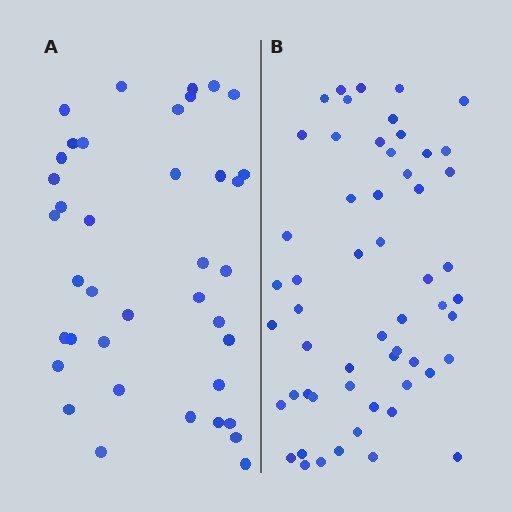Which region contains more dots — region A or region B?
Region B (the right region) has more dots.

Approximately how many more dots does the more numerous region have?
Region B has approximately 15 more dots than region A.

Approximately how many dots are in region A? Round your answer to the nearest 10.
About 40 dots. (The exact count is 39, which rounds to 40.)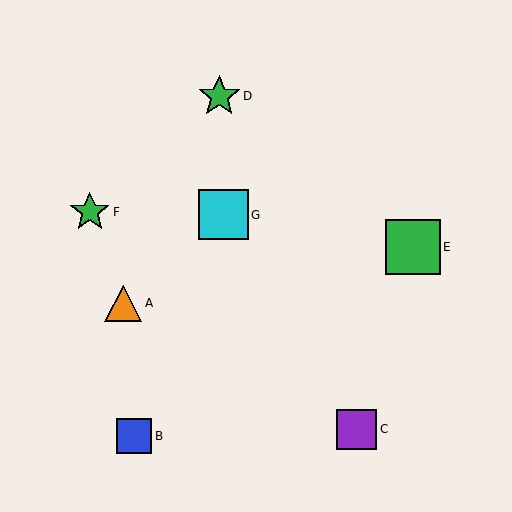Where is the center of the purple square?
The center of the purple square is at (357, 429).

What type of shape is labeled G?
Shape G is a cyan square.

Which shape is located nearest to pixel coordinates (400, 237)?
The green square (labeled E) at (413, 247) is nearest to that location.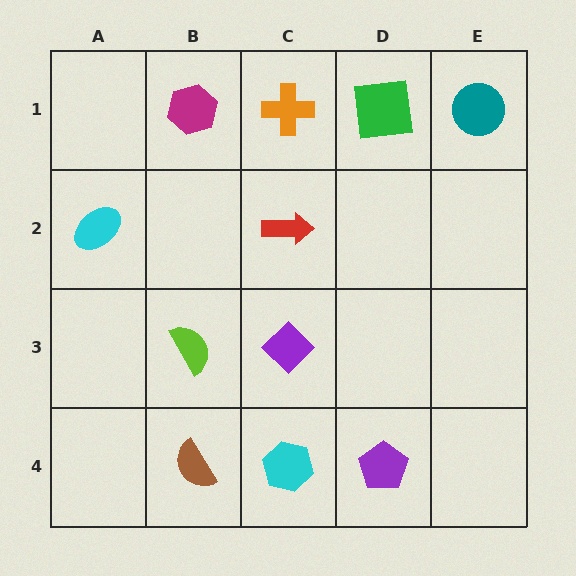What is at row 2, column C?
A red arrow.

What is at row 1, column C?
An orange cross.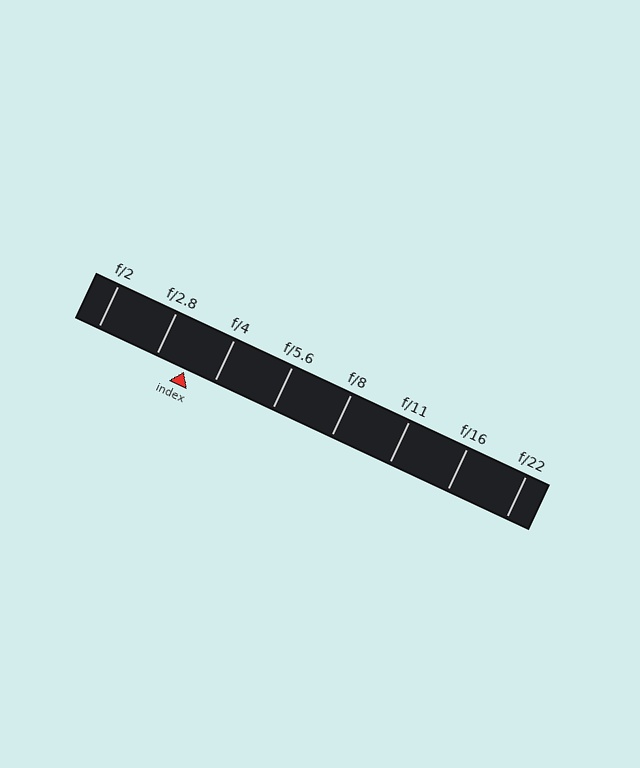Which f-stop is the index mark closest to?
The index mark is closest to f/4.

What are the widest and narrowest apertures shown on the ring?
The widest aperture shown is f/2 and the narrowest is f/22.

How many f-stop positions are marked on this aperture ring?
There are 8 f-stop positions marked.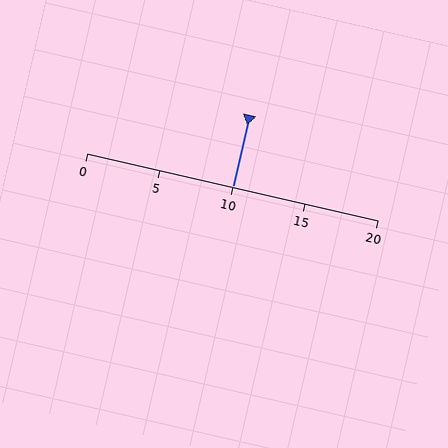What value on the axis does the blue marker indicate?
The marker indicates approximately 10.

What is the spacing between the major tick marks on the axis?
The major ticks are spaced 5 apart.